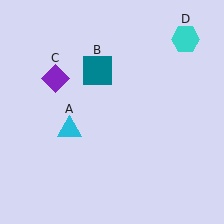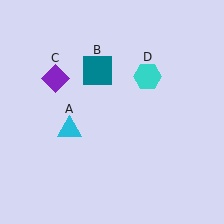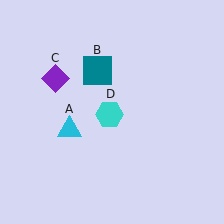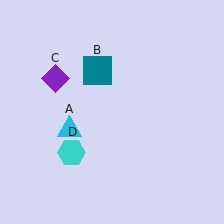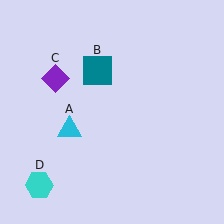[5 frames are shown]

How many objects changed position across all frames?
1 object changed position: cyan hexagon (object D).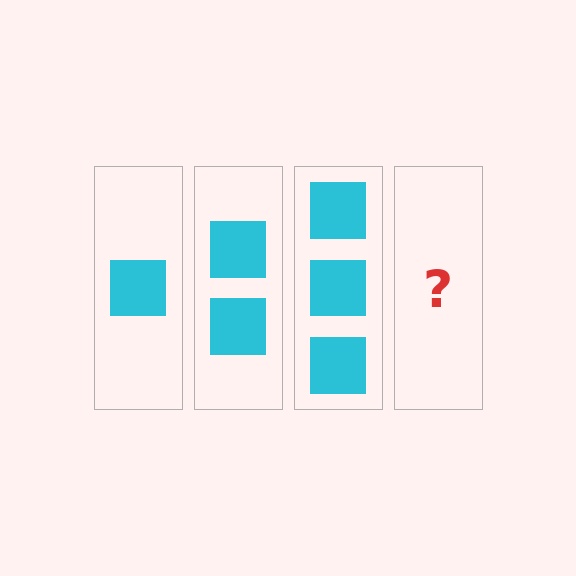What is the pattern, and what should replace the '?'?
The pattern is that each step adds one more square. The '?' should be 4 squares.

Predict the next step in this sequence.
The next step is 4 squares.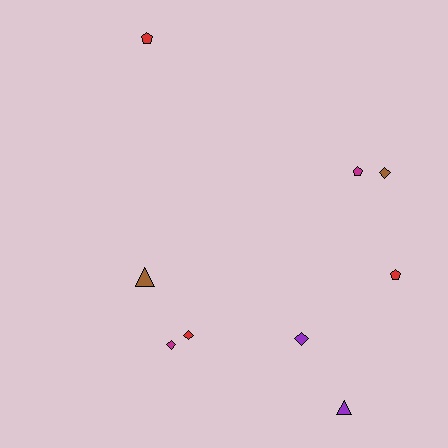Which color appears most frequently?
Red, with 3 objects.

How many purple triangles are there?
There is 1 purple triangle.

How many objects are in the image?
There are 9 objects.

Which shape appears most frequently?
Diamond, with 4 objects.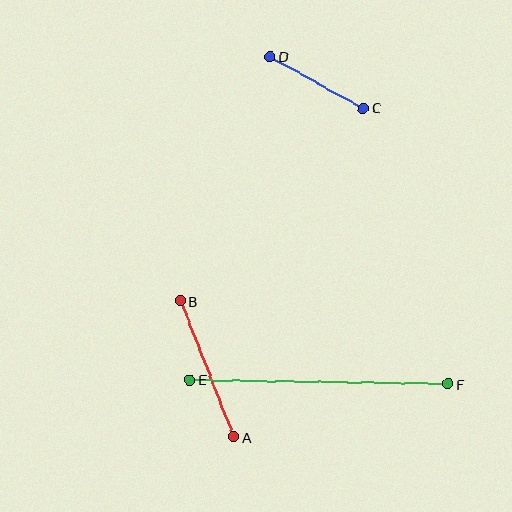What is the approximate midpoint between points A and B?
The midpoint is at approximately (207, 369) pixels.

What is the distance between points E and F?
The distance is approximately 258 pixels.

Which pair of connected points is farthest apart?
Points E and F are farthest apart.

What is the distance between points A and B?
The distance is approximately 146 pixels.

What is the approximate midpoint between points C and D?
The midpoint is at approximately (317, 82) pixels.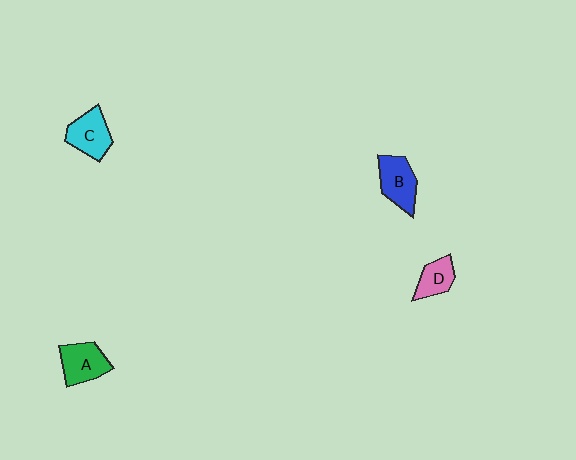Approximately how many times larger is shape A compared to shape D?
Approximately 1.4 times.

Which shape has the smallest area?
Shape D (pink).